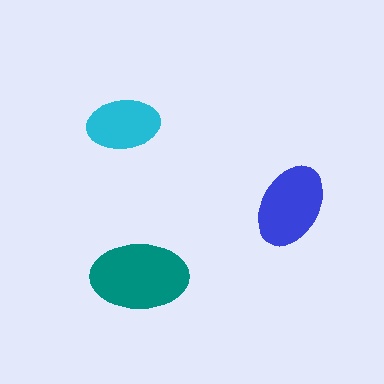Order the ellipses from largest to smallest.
the teal one, the blue one, the cyan one.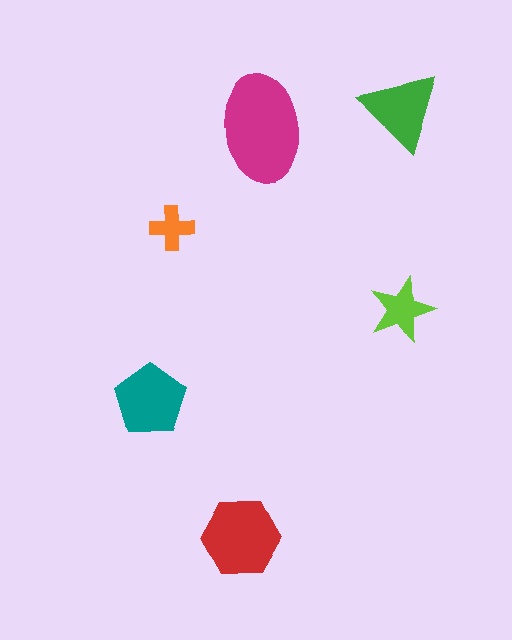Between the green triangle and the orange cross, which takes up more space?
The green triangle.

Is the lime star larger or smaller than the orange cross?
Larger.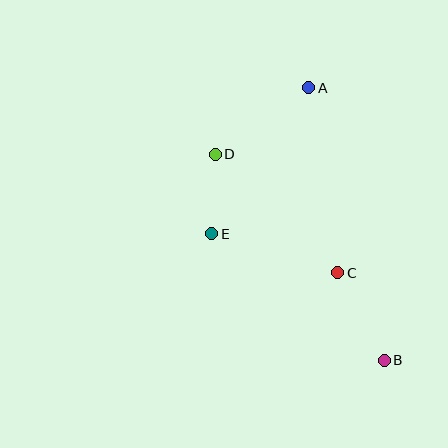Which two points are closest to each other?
Points D and E are closest to each other.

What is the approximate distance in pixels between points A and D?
The distance between A and D is approximately 115 pixels.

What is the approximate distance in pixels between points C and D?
The distance between C and D is approximately 171 pixels.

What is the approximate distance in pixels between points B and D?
The distance between B and D is approximately 267 pixels.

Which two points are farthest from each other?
Points A and B are farthest from each other.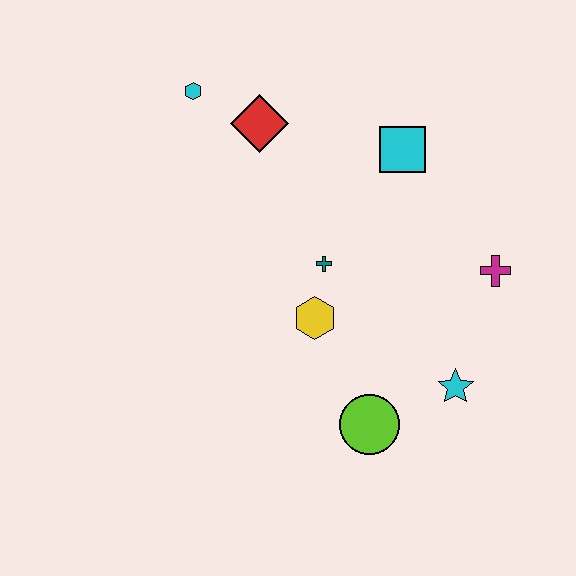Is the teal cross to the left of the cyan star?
Yes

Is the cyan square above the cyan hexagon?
No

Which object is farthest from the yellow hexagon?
The cyan hexagon is farthest from the yellow hexagon.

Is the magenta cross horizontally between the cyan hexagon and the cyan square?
No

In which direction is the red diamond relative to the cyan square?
The red diamond is to the left of the cyan square.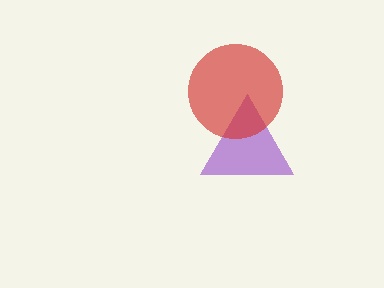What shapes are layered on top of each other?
The layered shapes are: a purple triangle, a red circle.